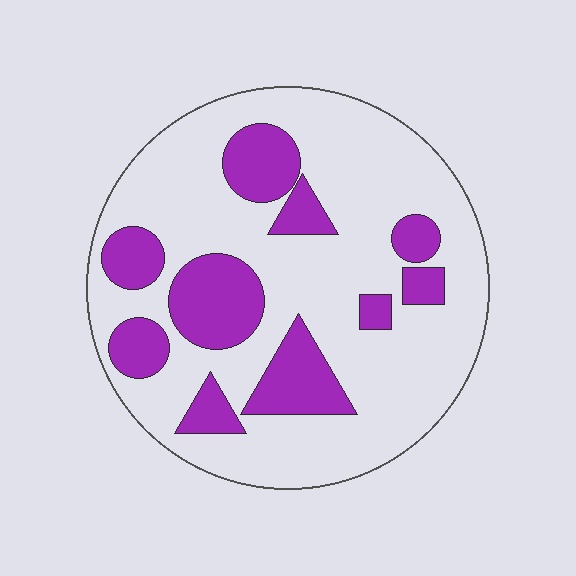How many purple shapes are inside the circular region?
10.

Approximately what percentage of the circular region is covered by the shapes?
Approximately 25%.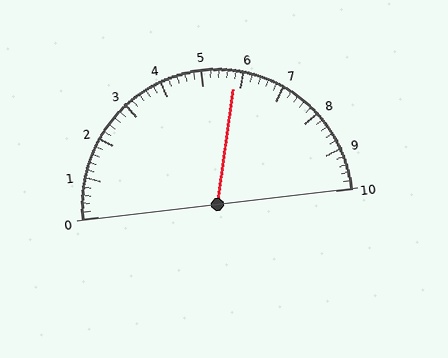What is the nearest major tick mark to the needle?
The nearest major tick mark is 6.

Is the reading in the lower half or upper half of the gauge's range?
The reading is in the upper half of the range (0 to 10).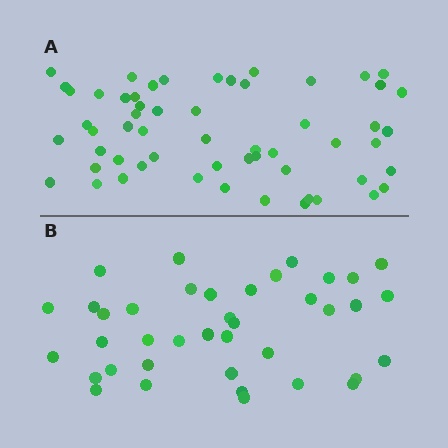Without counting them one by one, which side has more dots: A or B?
Region A (the top region) has more dots.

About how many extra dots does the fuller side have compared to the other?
Region A has approximately 20 more dots than region B.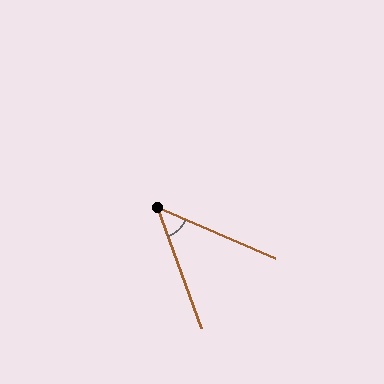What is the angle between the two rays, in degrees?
Approximately 47 degrees.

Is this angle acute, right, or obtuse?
It is acute.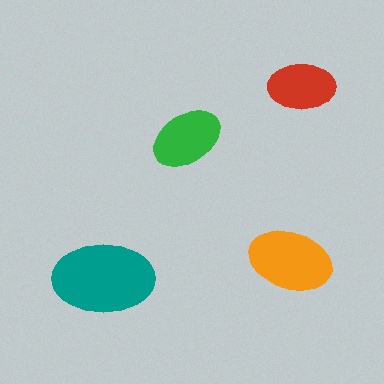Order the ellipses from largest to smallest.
the teal one, the orange one, the green one, the red one.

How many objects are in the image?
There are 4 objects in the image.